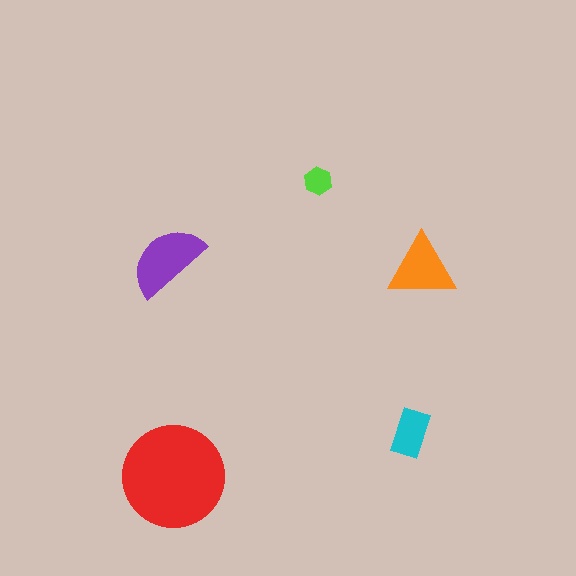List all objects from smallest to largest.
The lime hexagon, the cyan rectangle, the orange triangle, the purple semicircle, the red circle.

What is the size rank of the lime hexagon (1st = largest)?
5th.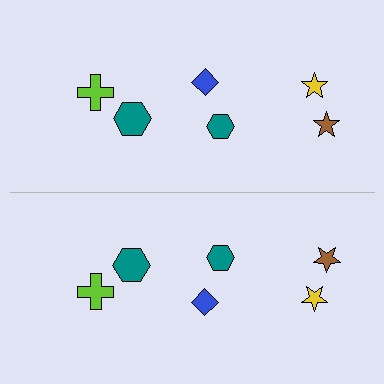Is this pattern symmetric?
Yes, this pattern has bilateral (reflection) symmetry.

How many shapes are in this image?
There are 12 shapes in this image.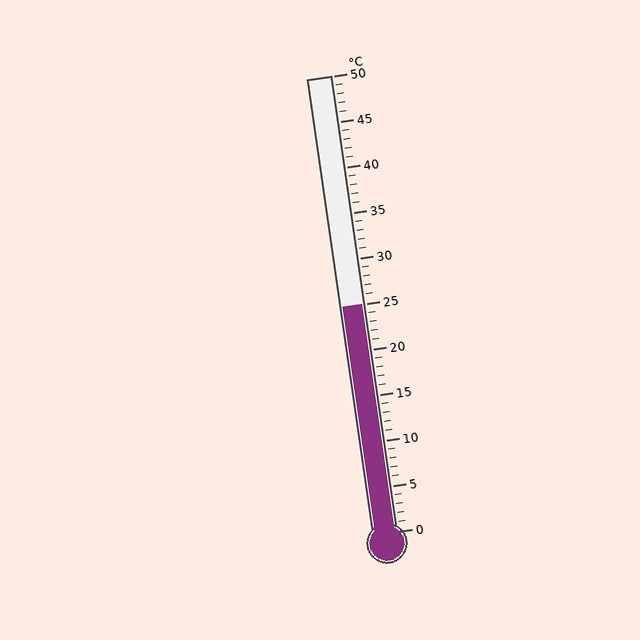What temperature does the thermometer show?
The thermometer shows approximately 25°C.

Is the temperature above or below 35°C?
The temperature is below 35°C.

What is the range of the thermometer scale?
The thermometer scale ranges from 0°C to 50°C.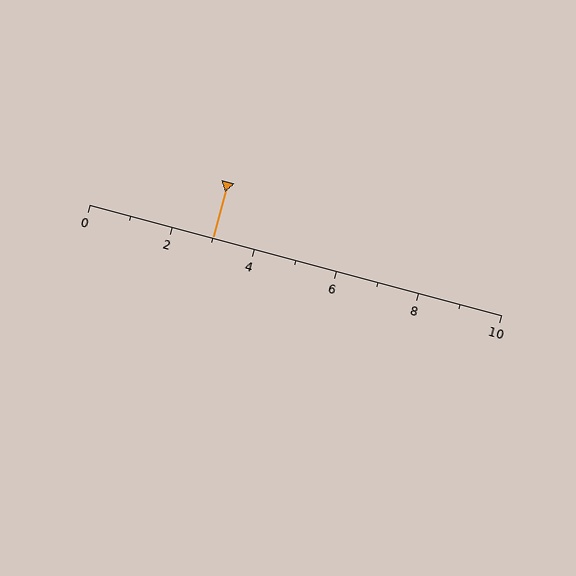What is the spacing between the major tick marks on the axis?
The major ticks are spaced 2 apart.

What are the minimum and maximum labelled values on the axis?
The axis runs from 0 to 10.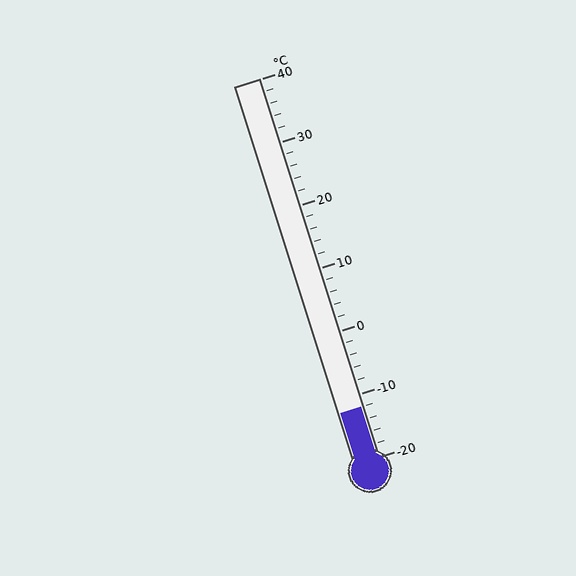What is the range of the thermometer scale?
The thermometer scale ranges from -20°C to 40°C.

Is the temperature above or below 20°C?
The temperature is below 20°C.